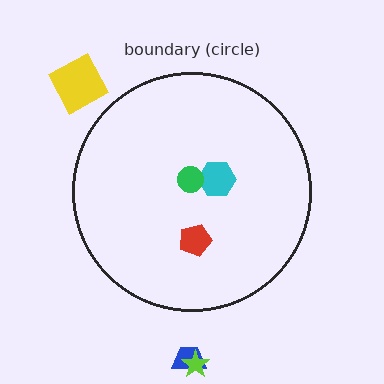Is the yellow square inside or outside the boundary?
Outside.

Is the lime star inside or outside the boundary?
Outside.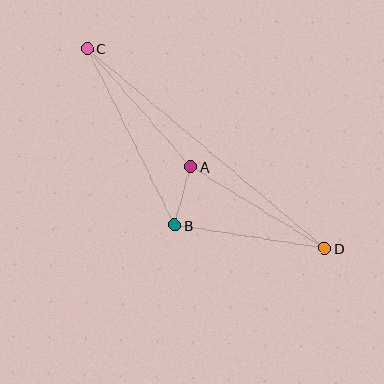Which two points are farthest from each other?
Points C and D are farthest from each other.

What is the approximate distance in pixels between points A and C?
The distance between A and C is approximately 157 pixels.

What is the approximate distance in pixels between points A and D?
The distance between A and D is approximately 157 pixels.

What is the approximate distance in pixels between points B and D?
The distance between B and D is approximately 152 pixels.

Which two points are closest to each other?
Points A and B are closest to each other.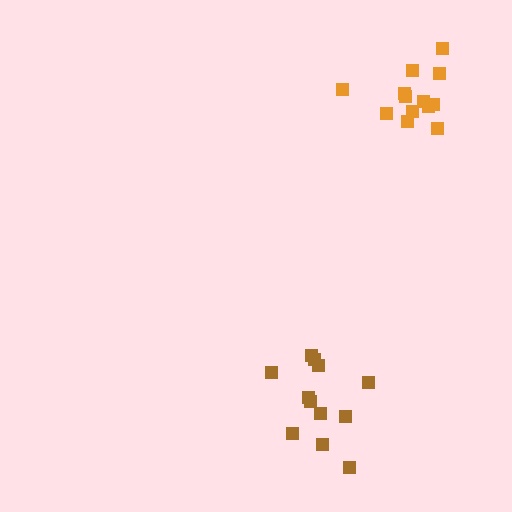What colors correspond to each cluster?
The clusters are colored: brown, orange.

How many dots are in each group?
Group 1: 12 dots, Group 2: 13 dots (25 total).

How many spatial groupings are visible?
There are 2 spatial groupings.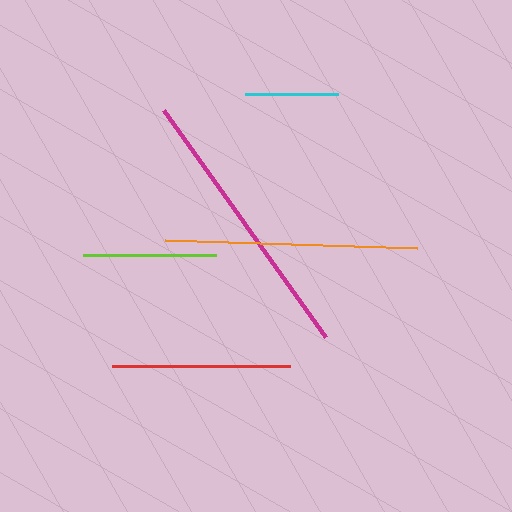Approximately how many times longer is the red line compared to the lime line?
The red line is approximately 1.3 times the length of the lime line.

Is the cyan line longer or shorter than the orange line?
The orange line is longer than the cyan line.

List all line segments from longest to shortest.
From longest to shortest: magenta, orange, red, lime, cyan.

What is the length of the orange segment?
The orange segment is approximately 251 pixels long.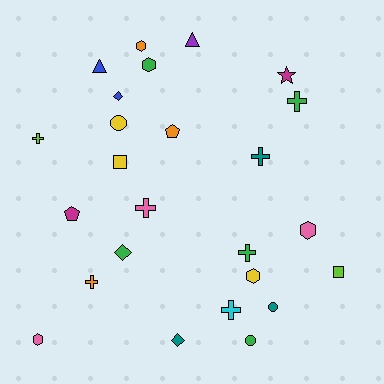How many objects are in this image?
There are 25 objects.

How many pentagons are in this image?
There are 2 pentagons.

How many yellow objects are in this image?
There are 3 yellow objects.